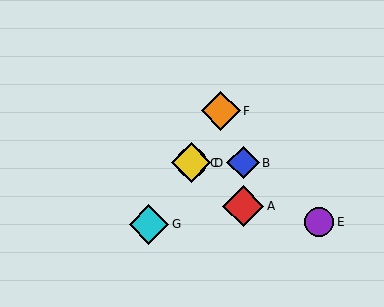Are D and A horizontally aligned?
No, D is at y≈163 and A is at y≈206.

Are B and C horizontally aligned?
Yes, both are at y≈163.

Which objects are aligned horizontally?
Objects B, C, D are aligned horizontally.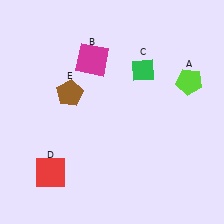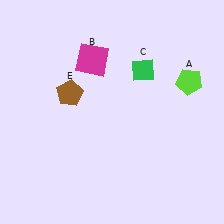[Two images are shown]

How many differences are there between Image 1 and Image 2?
There is 1 difference between the two images.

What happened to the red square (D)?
The red square (D) was removed in Image 2. It was in the bottom-left area of Image 1.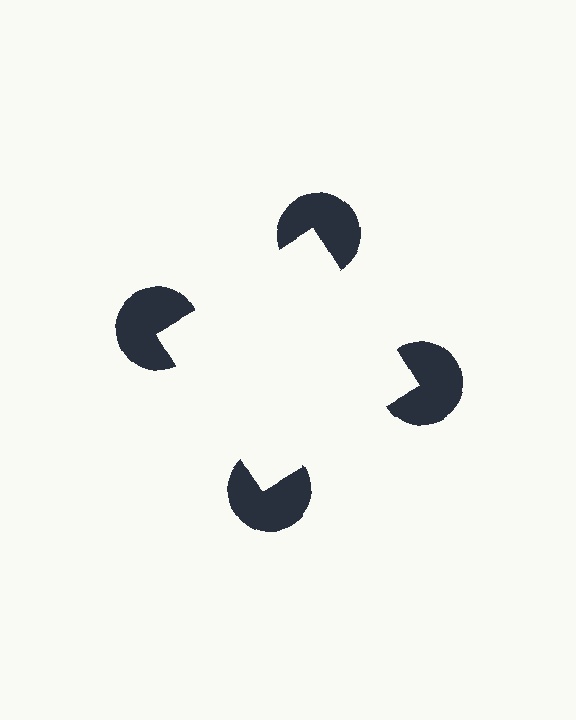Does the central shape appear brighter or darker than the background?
It typically appears slightly brighter than the background, even though no actual brightness change is drawn.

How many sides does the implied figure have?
4 sides.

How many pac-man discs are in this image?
There are 4 — one at each vertex of the illusory square.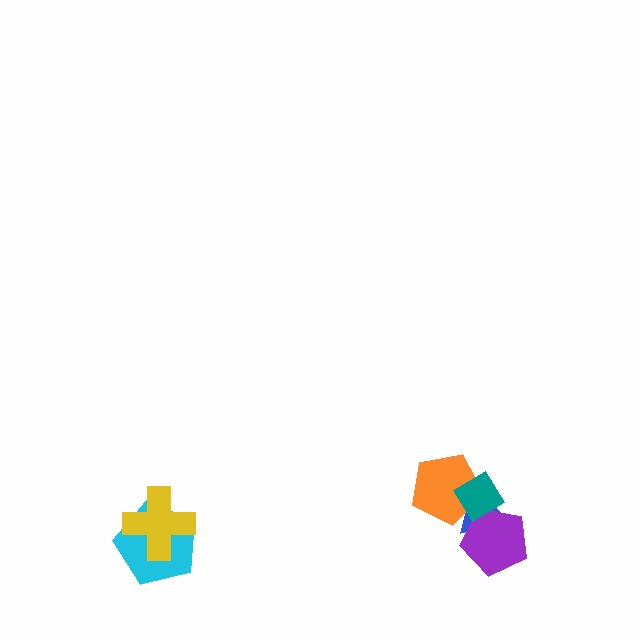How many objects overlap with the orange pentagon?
2 objects overlap with the orange pentagon.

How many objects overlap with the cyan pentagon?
1 object overlaps with the cyan pentagon.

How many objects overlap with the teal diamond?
3 objects overlap with the teal diamond.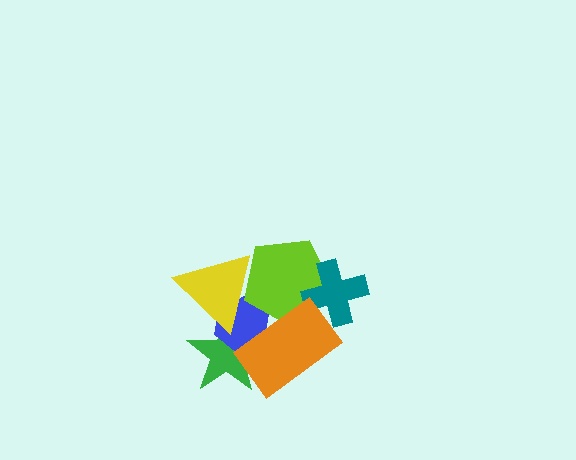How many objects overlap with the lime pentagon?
4 objects overlap with the lime pentagon.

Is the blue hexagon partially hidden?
Yes, it is partially covered by another shape.